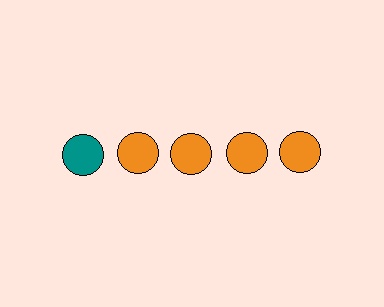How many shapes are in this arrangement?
There are 5 shapes arranged in a grid pattern.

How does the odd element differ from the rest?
It has a different color: teal instead of orange.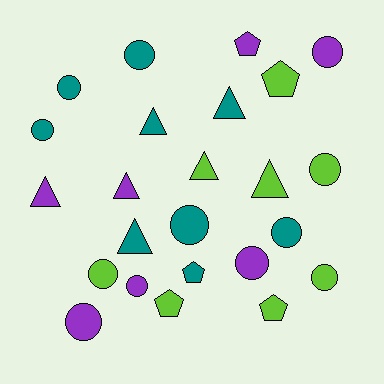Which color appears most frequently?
Teal, with 9 objects.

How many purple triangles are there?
There are 2 purple triangles.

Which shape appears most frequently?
Circle, with 12 objects.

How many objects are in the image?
There are 24 objects.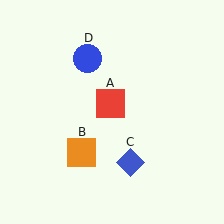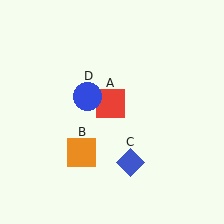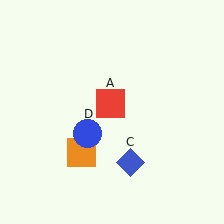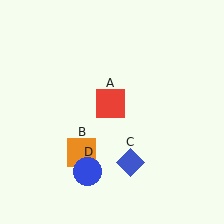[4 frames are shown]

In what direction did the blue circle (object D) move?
The blue circle (object D) moved down.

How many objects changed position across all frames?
1 object changed position: blue circle (object D).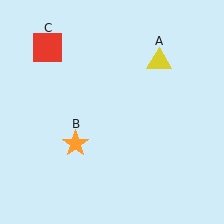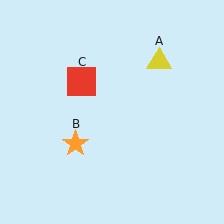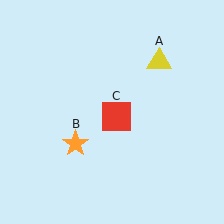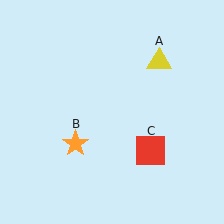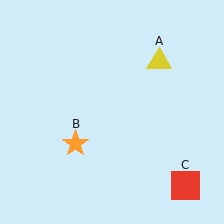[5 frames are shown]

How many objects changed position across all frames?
1 object changed position: red square (object C).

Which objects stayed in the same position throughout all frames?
Yellow triangle (object A) and orange star (object B) remained stationary.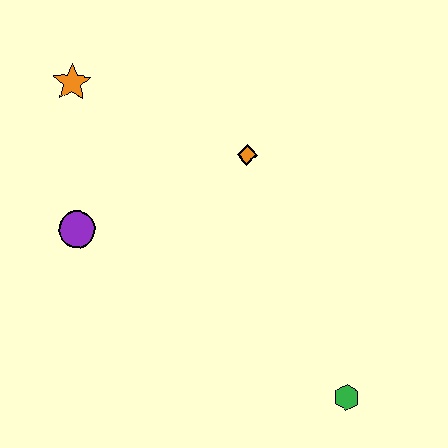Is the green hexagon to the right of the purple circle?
Yes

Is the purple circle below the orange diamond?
Yes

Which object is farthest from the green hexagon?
The orange star is farthest from the green hexagon.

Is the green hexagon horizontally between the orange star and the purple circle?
No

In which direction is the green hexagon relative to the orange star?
The green hexagon is below the orange star.